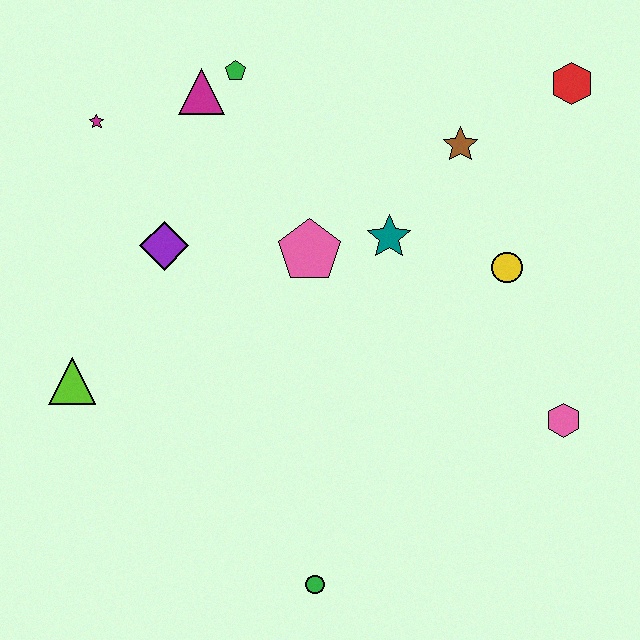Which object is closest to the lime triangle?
The purple diamond is closest to the lime triangle.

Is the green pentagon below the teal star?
No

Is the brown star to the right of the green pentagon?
Yes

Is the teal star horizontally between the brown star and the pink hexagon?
No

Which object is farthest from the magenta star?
The pink hexagon is farthest from the magenta star.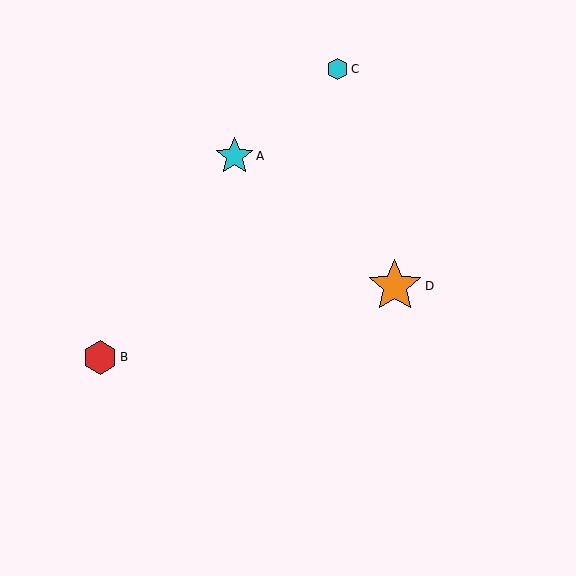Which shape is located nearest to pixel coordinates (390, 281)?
The orange star (labeled D) at (395, 286) is nearest to that location.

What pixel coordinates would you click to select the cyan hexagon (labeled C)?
Click at (338, 69) to select the cyan hexagon C.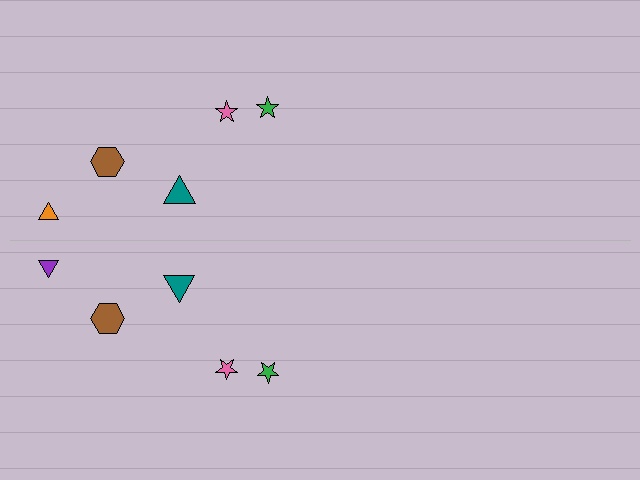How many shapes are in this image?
There are 10 shapes in this image.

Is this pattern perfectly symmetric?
No, the pattern is not perfectly symmetric. The purple triangle on the bottom side breaks the symmetry — its mirror counterpart is orange.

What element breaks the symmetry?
The purple triangle on the bottom side breaks the symmetry — its mirror counterpart is orange.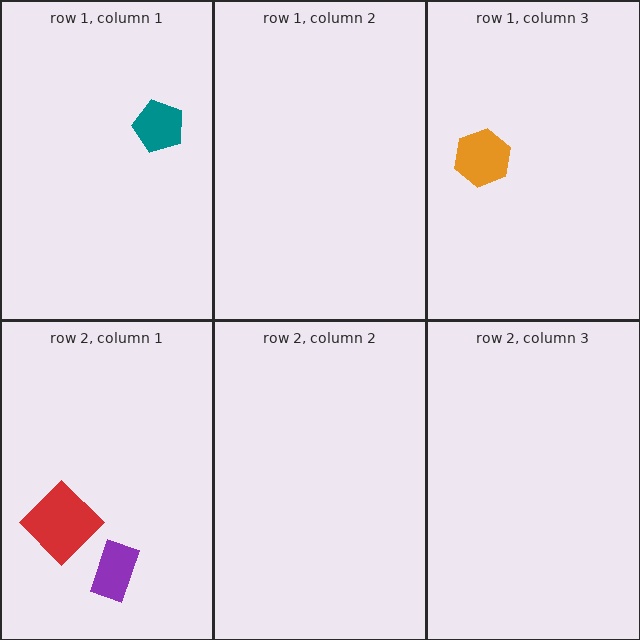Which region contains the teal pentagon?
The row 1, column 1 region.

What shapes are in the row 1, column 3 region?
The orange hexagon.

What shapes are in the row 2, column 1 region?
The red diamond, the purple rectangle.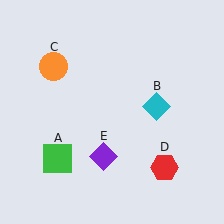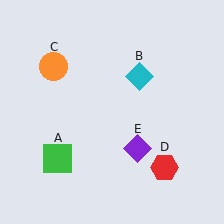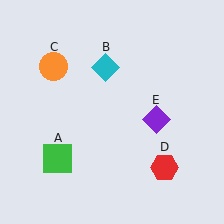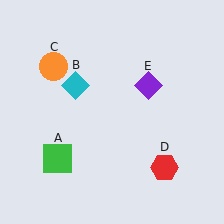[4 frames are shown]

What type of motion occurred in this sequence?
The cyan diamond (object B), purple diamond (object E) rotated counterclockwise around the center of the scene.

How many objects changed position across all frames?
2 objects changed position: cyan diamond (object B), purple diamond (object E).